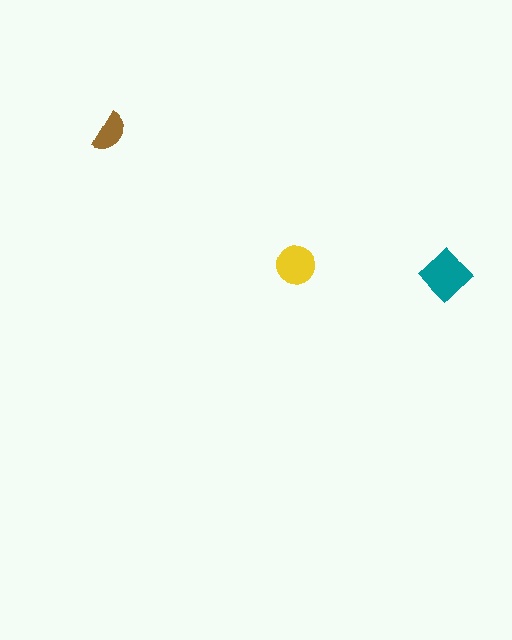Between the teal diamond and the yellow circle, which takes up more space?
The teal diamond.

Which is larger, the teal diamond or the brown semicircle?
The teal diamond.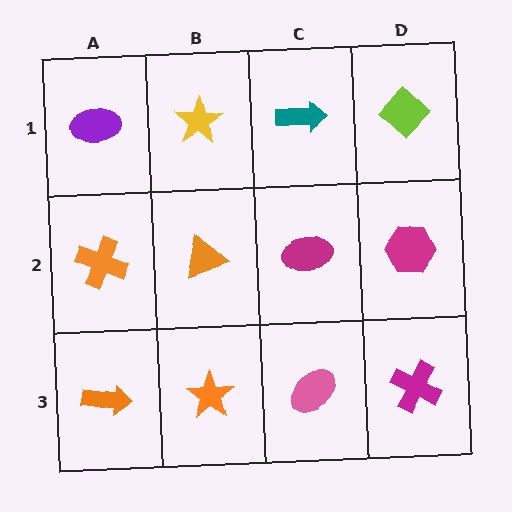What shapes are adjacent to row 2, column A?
A purple ellipse (row 1, column A), an orange arrow (row 3, column A), an orange triangle (row 2, column B).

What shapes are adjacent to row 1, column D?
A magenta hexagon (row 2, column D), a teal arrow (row 1, column C).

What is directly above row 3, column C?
A magenta ellipse.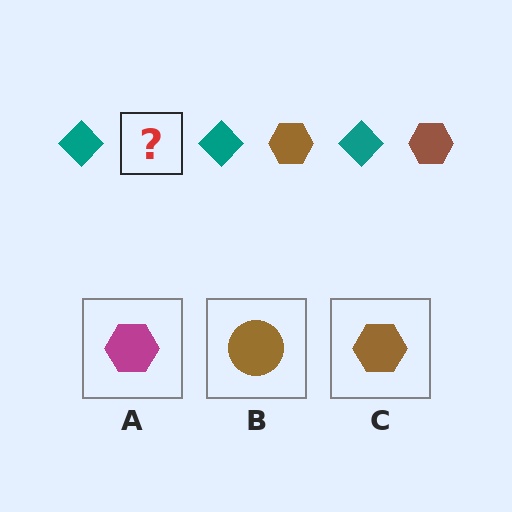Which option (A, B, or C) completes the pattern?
C.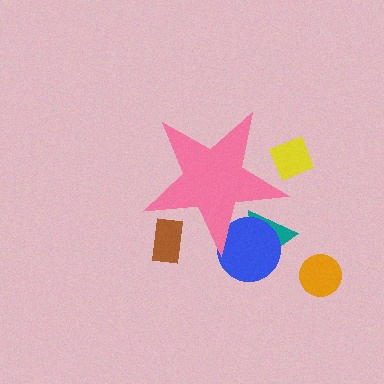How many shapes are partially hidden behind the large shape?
4 shapes are partially hidden.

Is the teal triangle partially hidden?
Yes, the teal triangle is partially hidden behind the pink star.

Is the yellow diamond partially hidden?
Yes, the yellow diamond is partially hidden behind the pink star.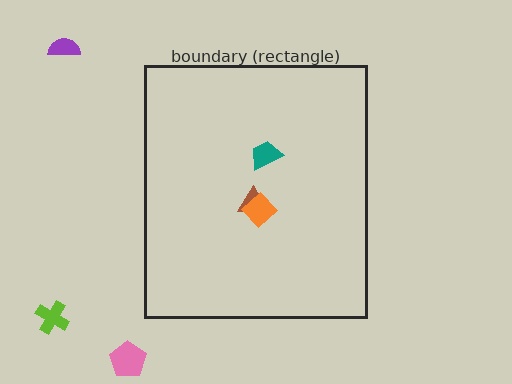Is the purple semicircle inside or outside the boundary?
Outside.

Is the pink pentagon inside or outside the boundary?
Outside.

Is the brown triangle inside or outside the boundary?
Inside.